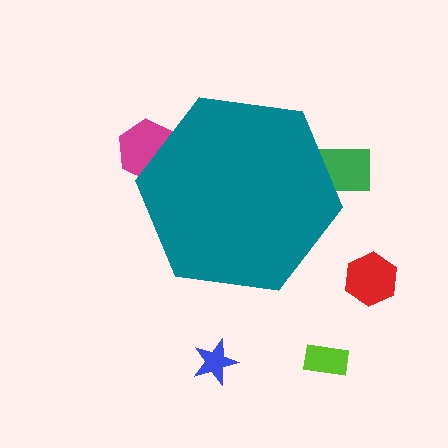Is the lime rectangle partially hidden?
No, the lime rectangle is fully visible.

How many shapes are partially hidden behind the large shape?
2 shapes are partially hidden.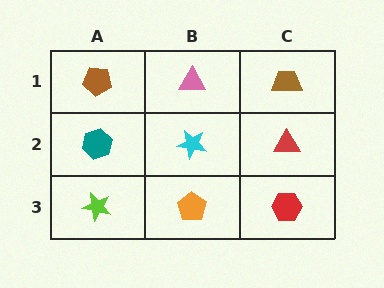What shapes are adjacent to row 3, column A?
A teal hexagon (row 2, column A), an orange pentagon (row 3, column B).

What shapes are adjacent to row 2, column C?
A brown trapezoid (row 1, column C), a red hexagon (row 3, column C), a cyan star (row 2, column B).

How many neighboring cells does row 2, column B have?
4.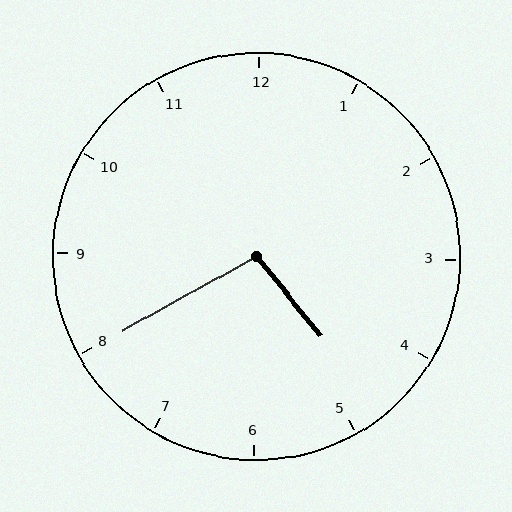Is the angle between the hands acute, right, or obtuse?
It is obtuse.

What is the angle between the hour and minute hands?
Approximately 100 degrees.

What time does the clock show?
4:40.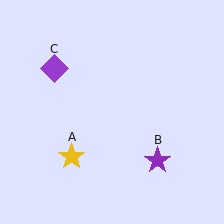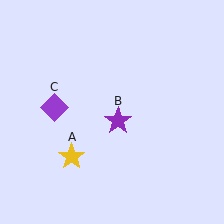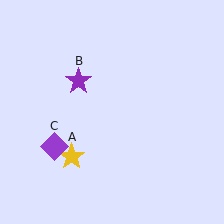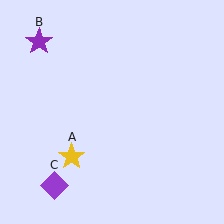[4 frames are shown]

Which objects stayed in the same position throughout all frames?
Yellow star (object A) remained stationary.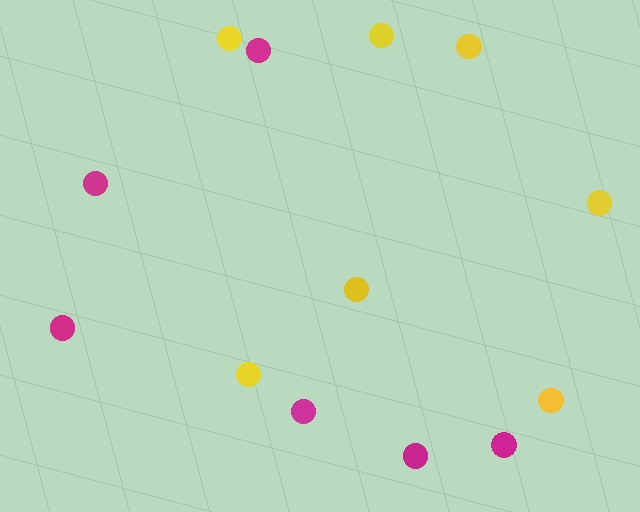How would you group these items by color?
There are 2 groups: one group of yellow circles (7) and one group of magenta circles (6).